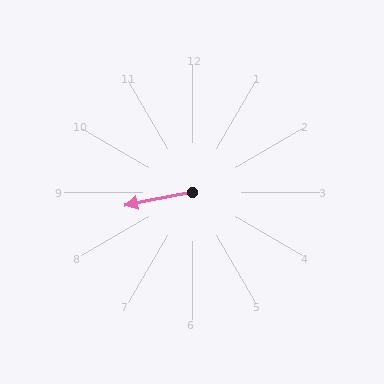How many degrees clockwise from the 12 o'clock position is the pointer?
Approximately 259 degrees.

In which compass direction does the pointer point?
West.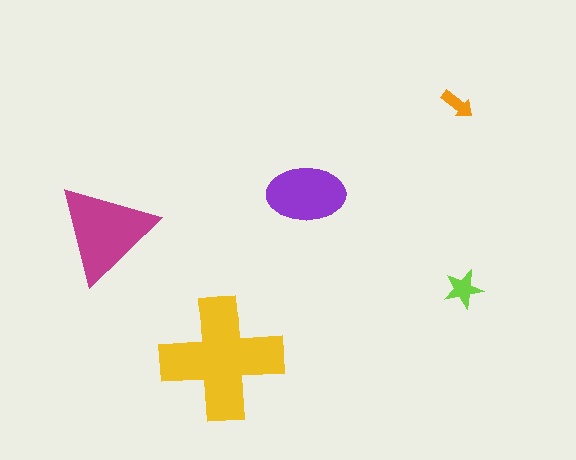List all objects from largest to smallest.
The yellow cross, the magenta triangle, the purple ellipse, the lime star, the orange arrow.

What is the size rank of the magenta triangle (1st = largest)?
2nd.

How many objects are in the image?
There are 5 objects in the image.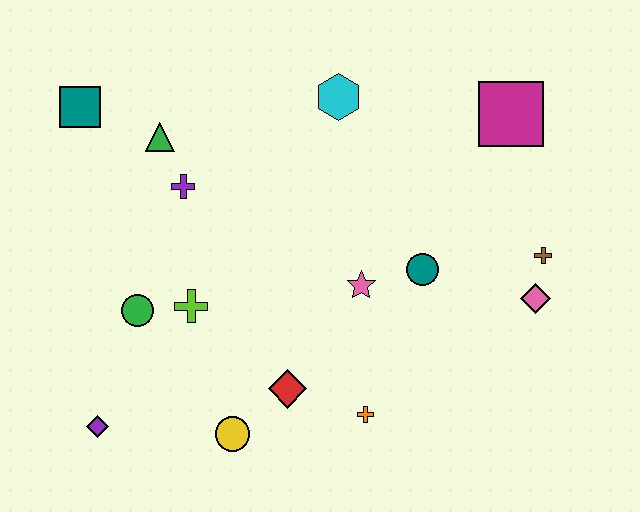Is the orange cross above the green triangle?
No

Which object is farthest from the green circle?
The magenta square is farthest from the green circle.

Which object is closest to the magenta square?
The brown cross is closest to the magenta square.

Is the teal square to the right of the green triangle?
No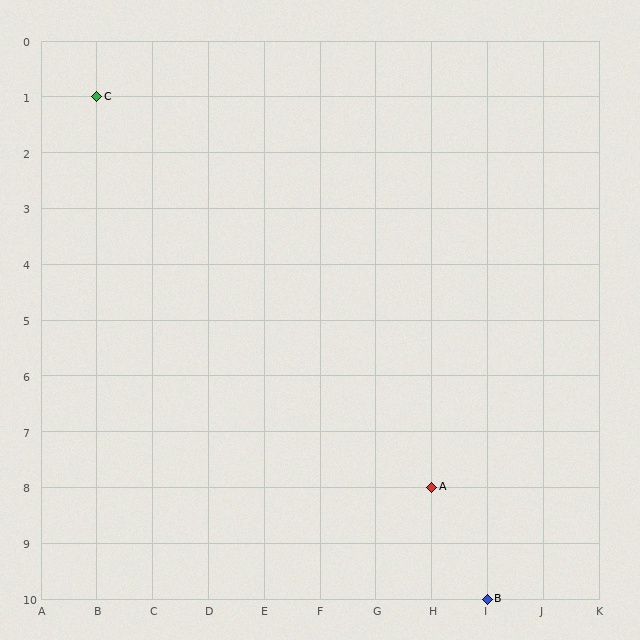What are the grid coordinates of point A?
Point A is at grid coordinates (H, 8).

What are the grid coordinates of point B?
Point B is at grid coordinates (I, 10).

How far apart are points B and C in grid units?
Points B and C are 7 columns and 9 rows apart (about 11.4 grid units diagonally).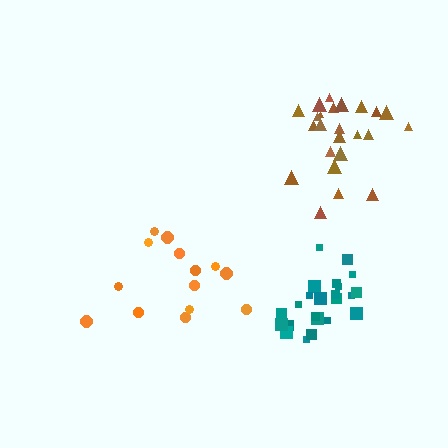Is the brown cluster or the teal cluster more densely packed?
Brown.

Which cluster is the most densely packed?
Brown.